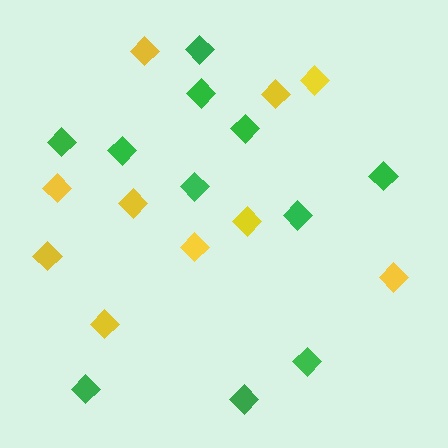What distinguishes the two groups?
There are 2 groups: one group of green diamonds (11) and one group of yellow diamonds (10).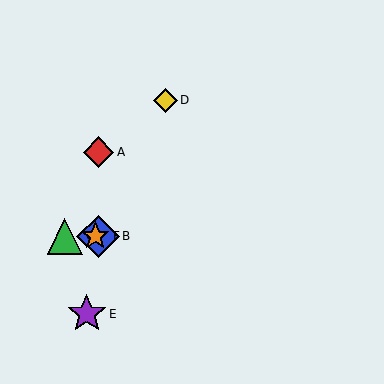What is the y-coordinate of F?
Object F is at y≈236.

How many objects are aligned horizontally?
3 objects (B, C, F) are aligned horizontally.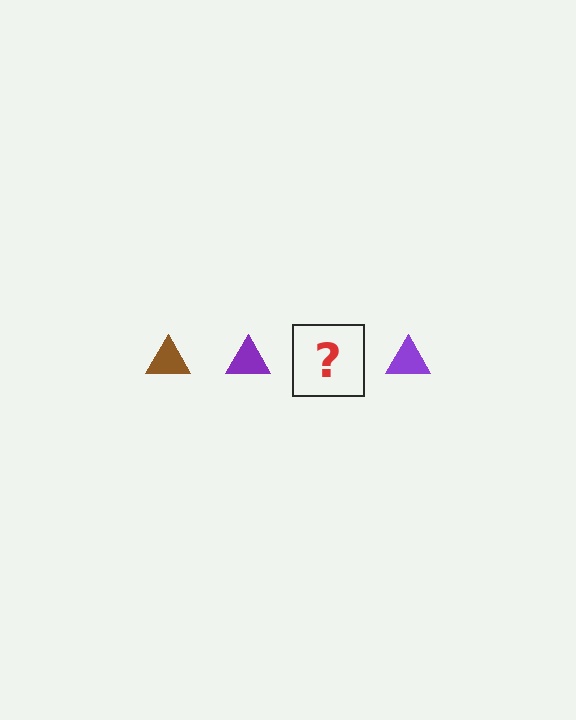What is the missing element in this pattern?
The missing element is a brown triangle.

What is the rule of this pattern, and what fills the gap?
The rule is that the pattern cycles through brown, purple triangles. The gap should be filled with a brown triangle.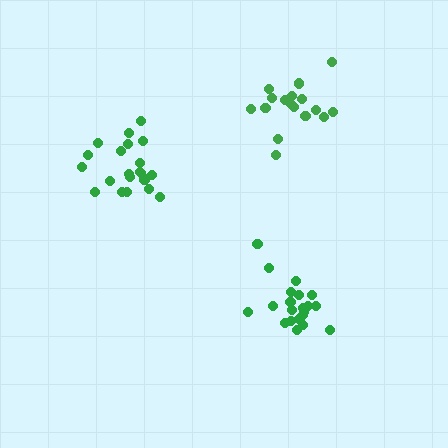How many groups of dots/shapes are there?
There are 3 groups.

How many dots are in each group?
Group 1: 21 dots, Group 2: 17 dots, Group 3: 21 dots (59 total).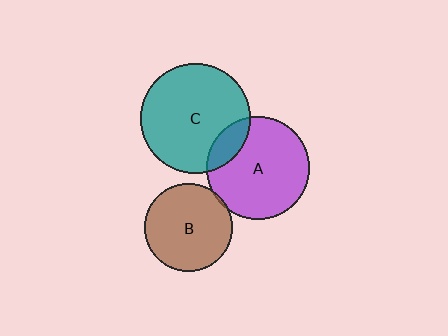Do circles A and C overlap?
Yes.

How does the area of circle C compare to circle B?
Approximately 1.6 times.